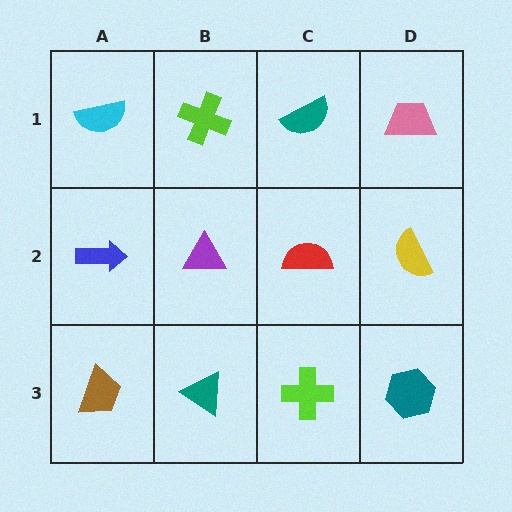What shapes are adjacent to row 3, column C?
A red semicircle (row 2, column C), a teal triangle (row 3, column B), a teal hexagon (row 3, column D).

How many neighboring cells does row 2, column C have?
4.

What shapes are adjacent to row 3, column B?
A purple triangle (row 2, column B), a brown trapezoid (row 3, column A), a lime cross (row 3, column C).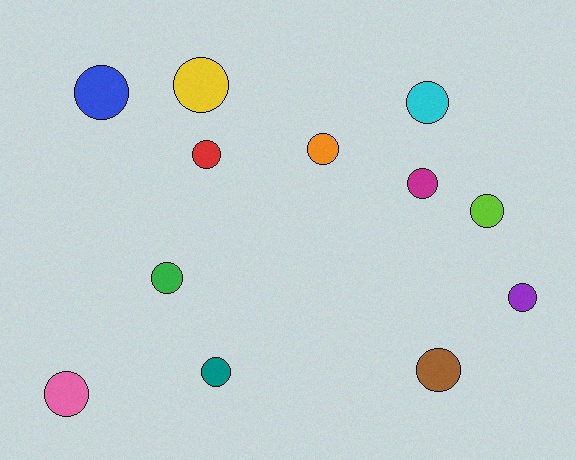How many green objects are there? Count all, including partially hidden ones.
There is 1 green object.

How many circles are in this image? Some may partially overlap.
There are 12 circles.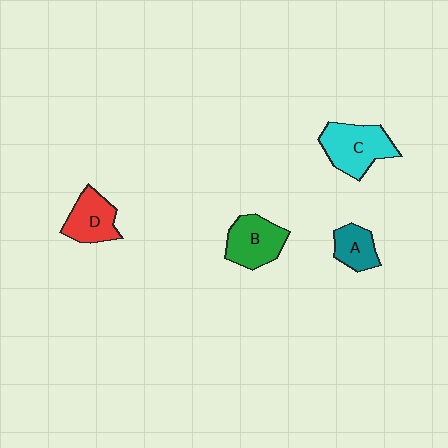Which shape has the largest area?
Shape C (cyan).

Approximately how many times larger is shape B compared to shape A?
Approximately 1.5 times.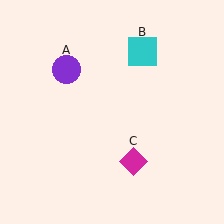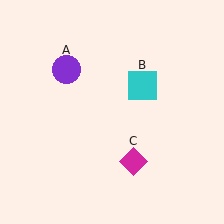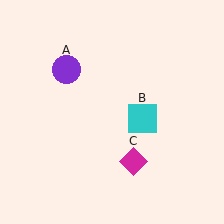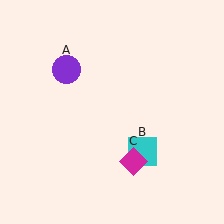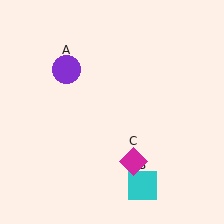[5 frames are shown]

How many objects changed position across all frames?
1 object changed position: cyan square (object B).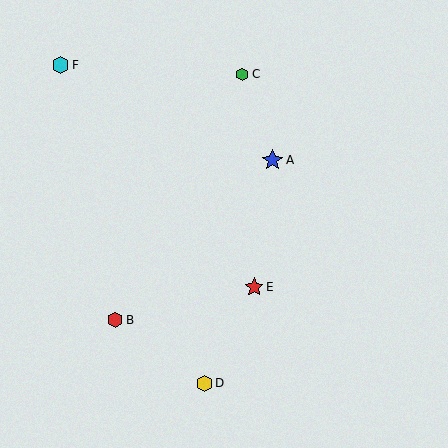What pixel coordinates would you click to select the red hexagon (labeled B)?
Click at (115, 320) to select the red hexagon B.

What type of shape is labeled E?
Shape E is a red star.